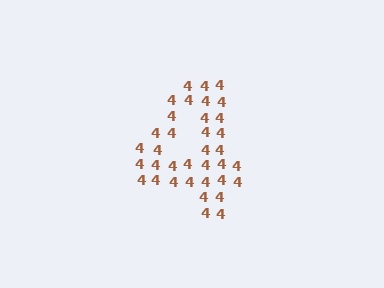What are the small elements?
The small elements are digit 4's.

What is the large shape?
The large shape is the digit 4.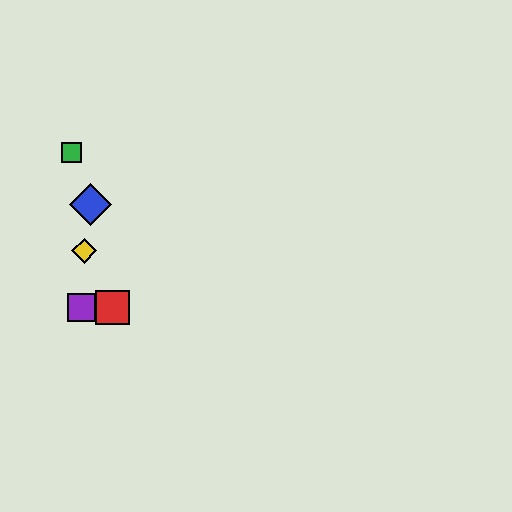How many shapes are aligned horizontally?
2 shapes (the red square, the purple square) are aligned horizontally.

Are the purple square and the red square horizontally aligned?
Yes, both are at y≈307.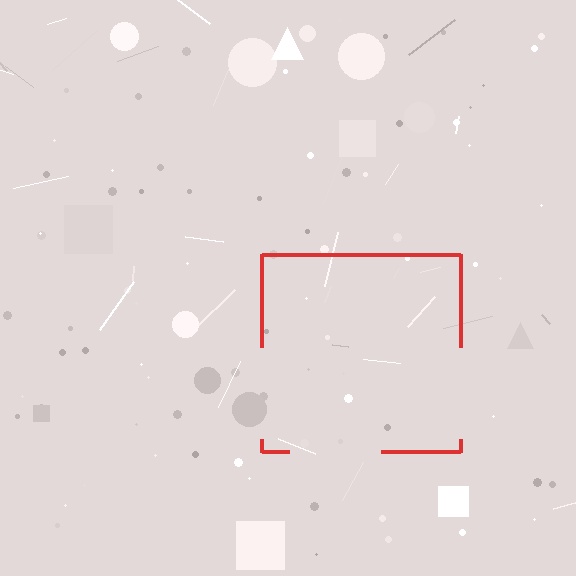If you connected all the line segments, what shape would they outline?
They would outline a square.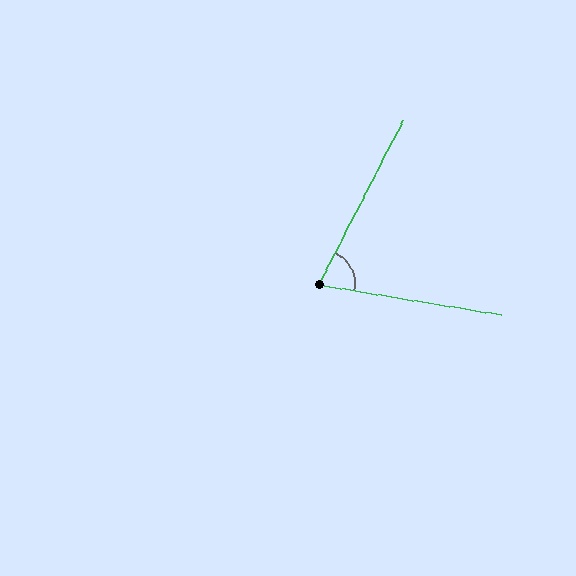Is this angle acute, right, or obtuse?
It is acute.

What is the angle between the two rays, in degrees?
Approximately 72 degrees.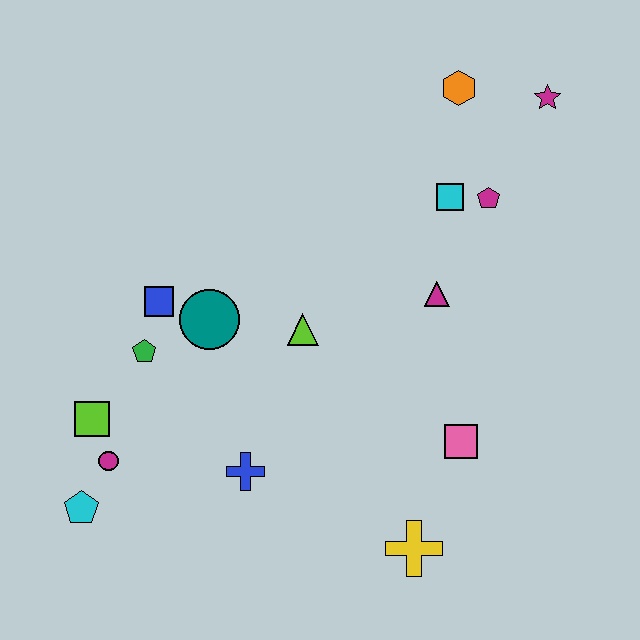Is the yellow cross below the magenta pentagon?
Yes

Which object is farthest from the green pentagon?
The magenta star is farthest from the green pentagon.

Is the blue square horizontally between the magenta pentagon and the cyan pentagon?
Yes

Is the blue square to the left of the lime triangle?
Yes